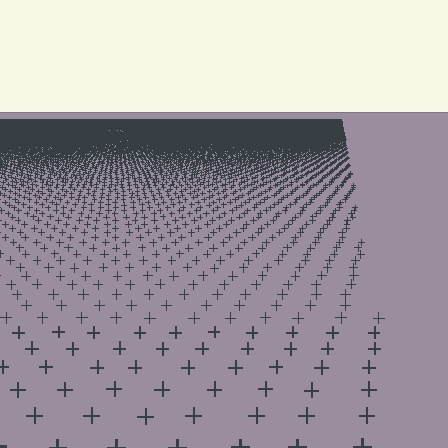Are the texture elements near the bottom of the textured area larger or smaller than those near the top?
Larger. Near the bottom, elements are closer to the viewer and appear at a bigger on-screen size.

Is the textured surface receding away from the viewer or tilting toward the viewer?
The surface is receding away from the viewer. Texture elements get smaller and denser toward the top.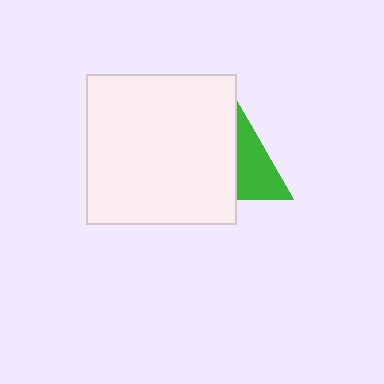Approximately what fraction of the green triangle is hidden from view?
Roughly 59% of the green triangle is hidden behind the white square.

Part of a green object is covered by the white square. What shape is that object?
It is a triangle.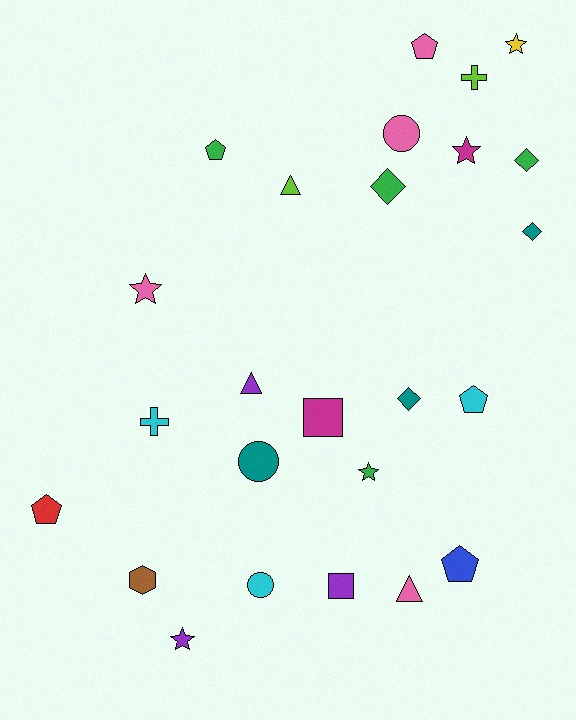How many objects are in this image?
There are 25 objects.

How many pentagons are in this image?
There are 5 pentagons.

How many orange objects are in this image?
There are no orange objects.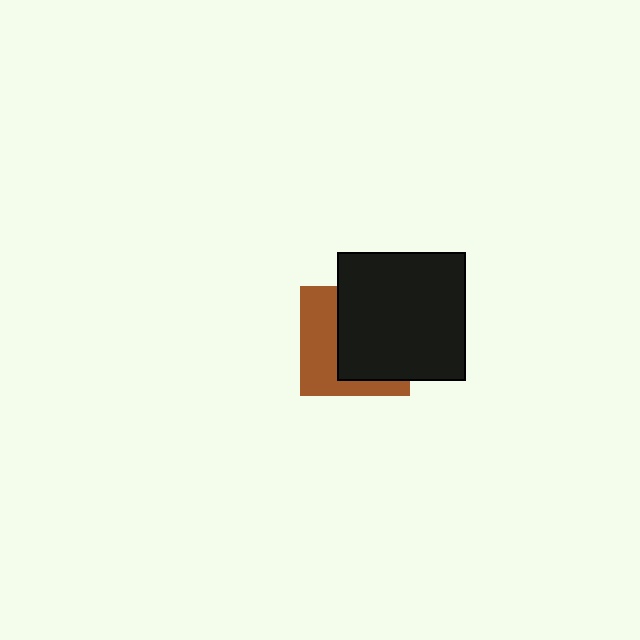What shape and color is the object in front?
The object in front is a black square.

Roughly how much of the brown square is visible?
A small part of it is visible (roughly 43%).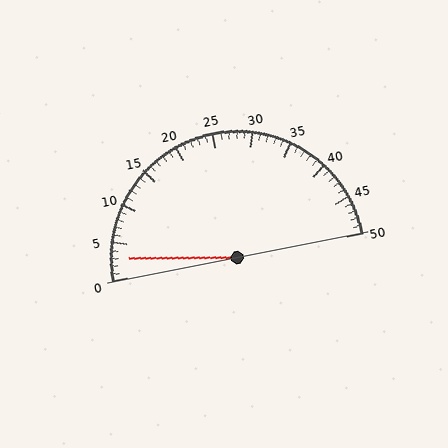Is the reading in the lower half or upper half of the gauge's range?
The reading is in the lower half of the range (0 to 50).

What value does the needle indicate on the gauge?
The needle indicates approximately 3.